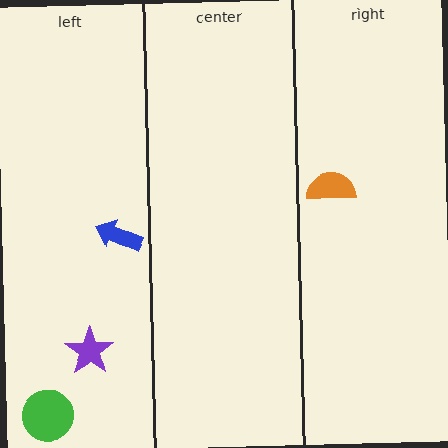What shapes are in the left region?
The purple star, the blue arrow, the green circle.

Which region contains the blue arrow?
The left region.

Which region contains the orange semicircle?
The right region.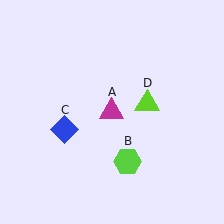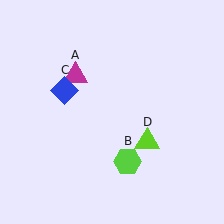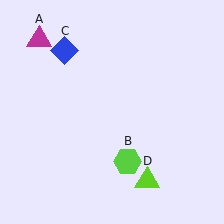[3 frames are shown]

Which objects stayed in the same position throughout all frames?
Lime hexagon (object B) remained stationary.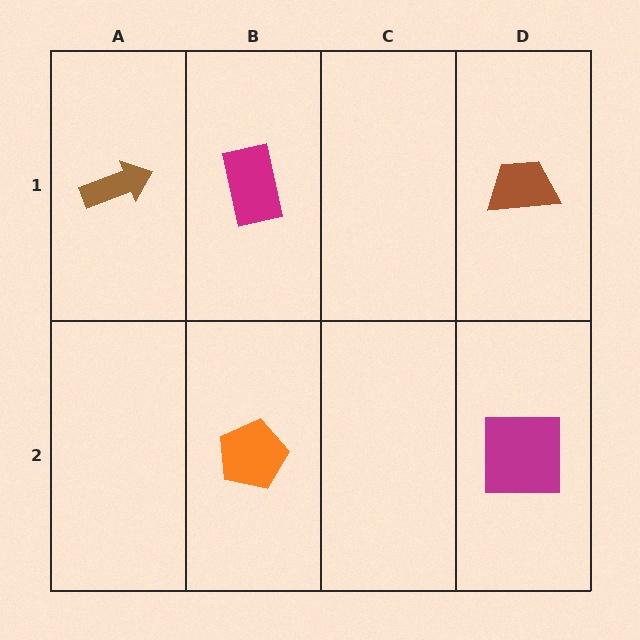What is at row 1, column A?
A brown arrow.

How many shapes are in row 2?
2 shapes.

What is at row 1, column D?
A brown trapezoid.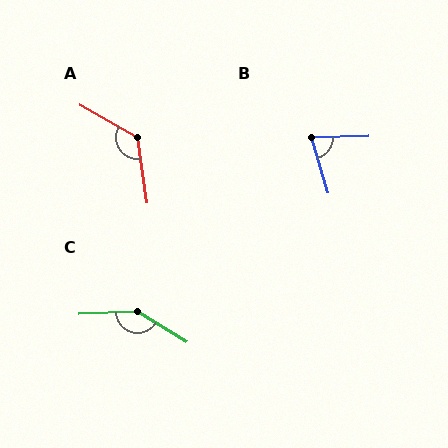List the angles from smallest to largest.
B (75°), A (128°), C (146°).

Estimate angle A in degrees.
Approximately 128 degrees.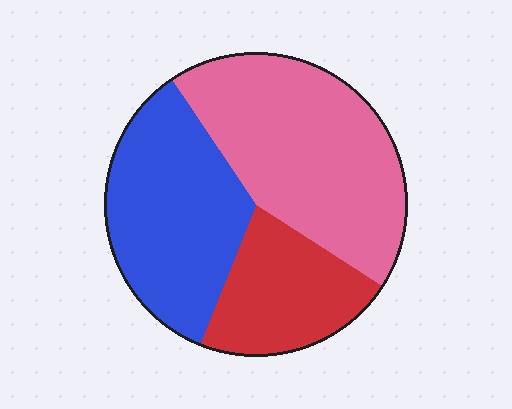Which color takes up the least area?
Red, at roughly 20%.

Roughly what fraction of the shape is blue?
Blue covers around 35% of the shape.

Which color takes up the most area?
Pink, at roughly 45%.